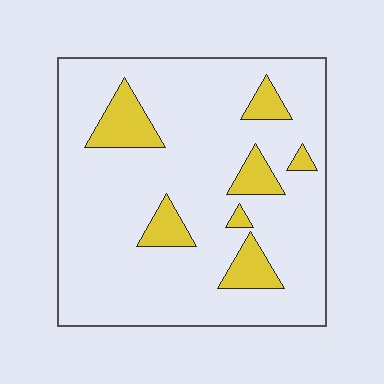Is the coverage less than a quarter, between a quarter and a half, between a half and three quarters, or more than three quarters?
Less than a quarter.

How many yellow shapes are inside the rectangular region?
7.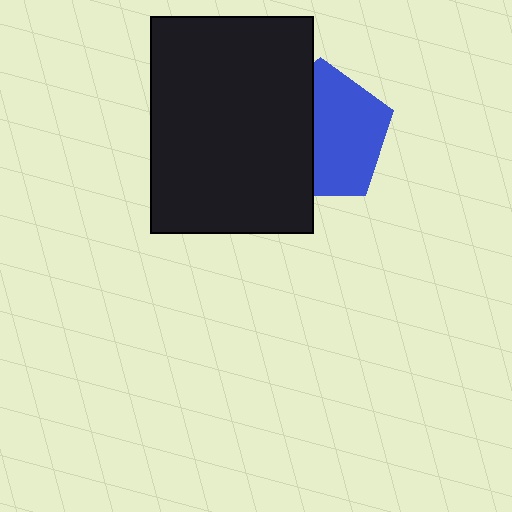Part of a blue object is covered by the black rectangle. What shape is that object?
It is a pentagon.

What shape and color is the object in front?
The object in front is a black rectangle.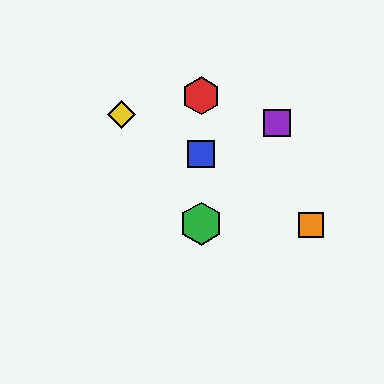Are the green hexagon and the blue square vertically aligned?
Yes, both are at x≈201.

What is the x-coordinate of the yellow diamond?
The yellow diamond is at x≈121.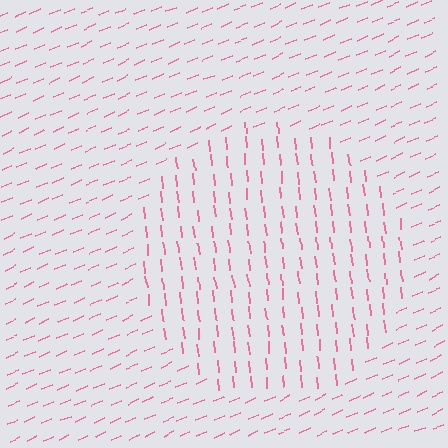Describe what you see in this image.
The image is filled with small pink line segments. A circle region in the image has lines oriented differently from the surrounding lines, creating a visible texture boundary.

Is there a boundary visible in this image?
Yes, there is a texture boundary formed by a change in line orientation.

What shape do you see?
I see a circle.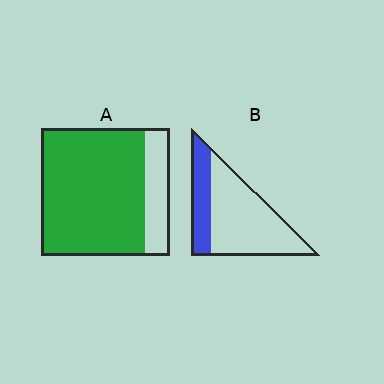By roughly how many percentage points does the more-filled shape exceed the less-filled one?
By roughly 50 percentage points (A over B).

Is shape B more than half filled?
No.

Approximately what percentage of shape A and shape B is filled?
A is approximately 80% and B is approximately 30%.